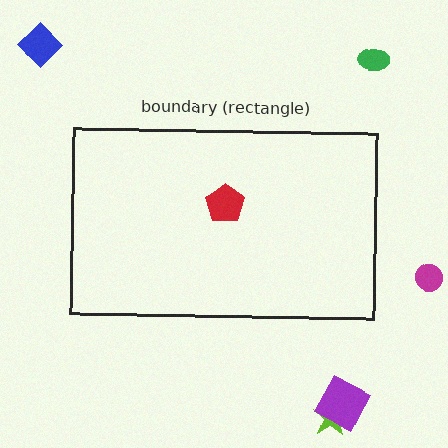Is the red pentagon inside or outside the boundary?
Inside.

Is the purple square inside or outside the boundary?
Outside.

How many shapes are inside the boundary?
1 inside, 5 outside.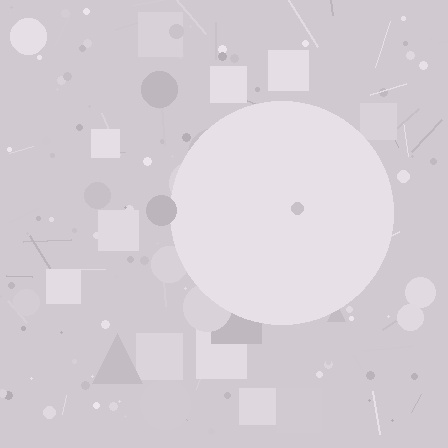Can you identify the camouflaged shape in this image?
The camouflaged shape is a circle.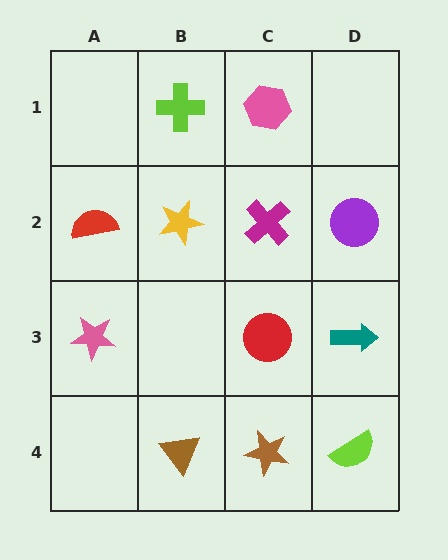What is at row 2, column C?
A magenta cross.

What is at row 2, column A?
A red semicircle.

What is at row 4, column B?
A brown triangle.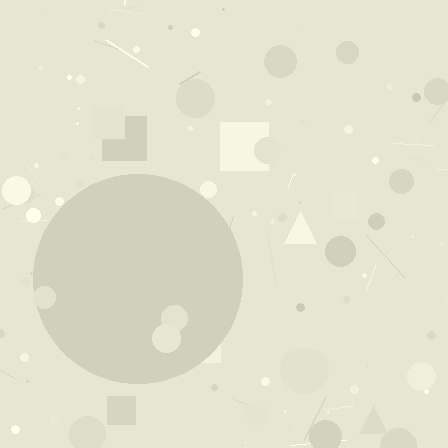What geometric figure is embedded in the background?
A circle is embedded in the background.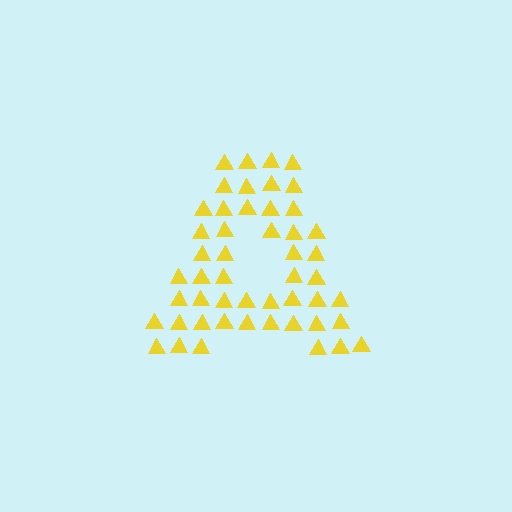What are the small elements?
The small elements are triangles.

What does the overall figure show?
The overall figure shows the letter A.